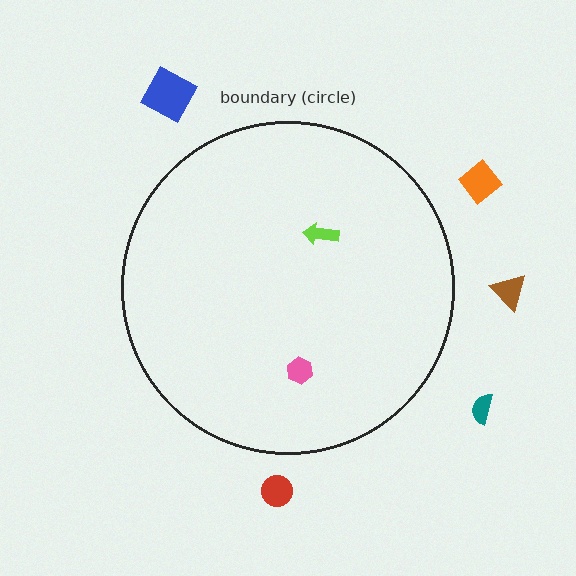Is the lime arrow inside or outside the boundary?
Inside.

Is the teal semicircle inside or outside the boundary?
Outside.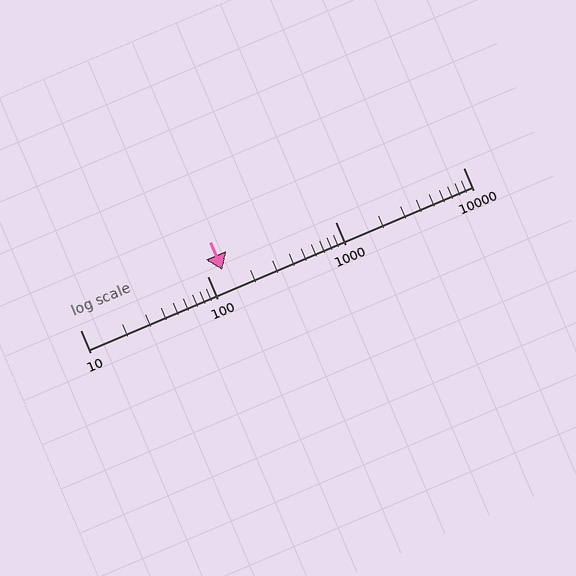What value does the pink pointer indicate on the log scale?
The pointer indicates approximately 130.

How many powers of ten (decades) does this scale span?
The scale spans 3 decades, from 10 to 10000.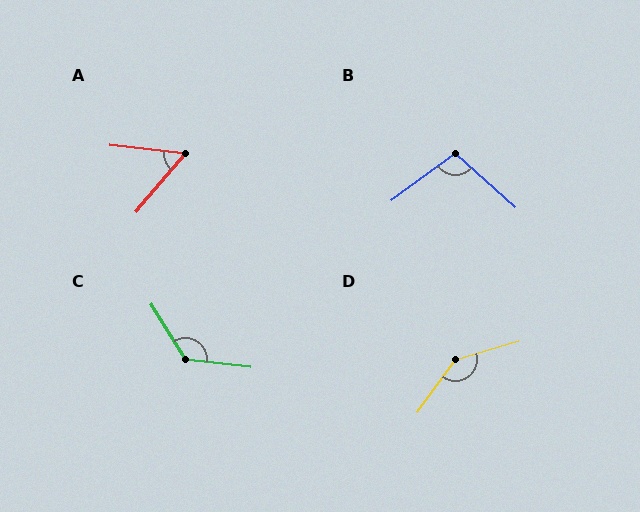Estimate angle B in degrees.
Approximately 102 degrees.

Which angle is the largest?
D, at approximately 142 degrees.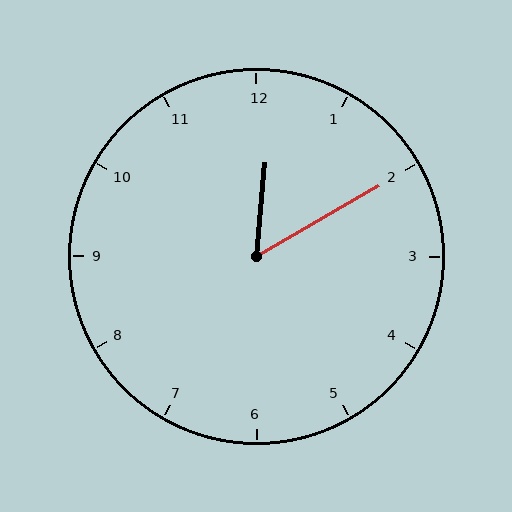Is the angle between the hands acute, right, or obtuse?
It is acute.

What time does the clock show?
12:10.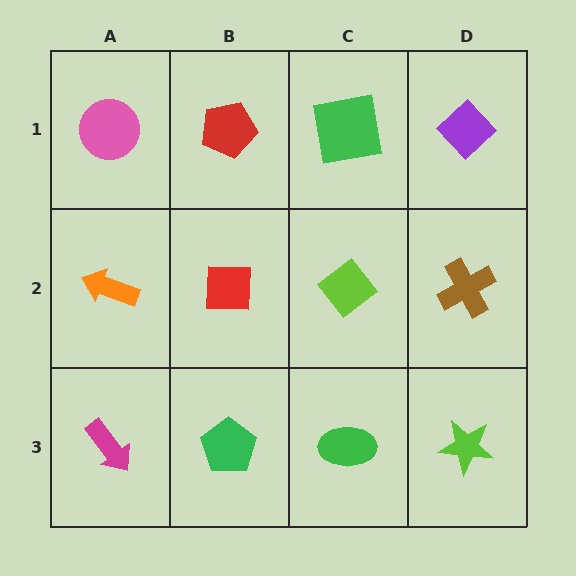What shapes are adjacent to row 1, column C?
A lime diamond (row 2, column C), a red pentagon (row 1, column B), a purple diamond (row 1, column D).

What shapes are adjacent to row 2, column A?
A pink circle (row 1, column A), a magenta arrow (row 3, column A), a red square (row 2, column B).